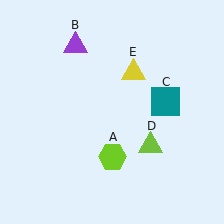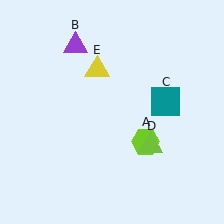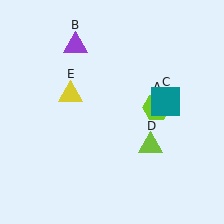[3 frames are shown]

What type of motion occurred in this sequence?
The lime hexagon (object A), yellow triangle (object E) rotated counterclockwise around the center of the scene.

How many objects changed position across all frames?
2 objects changed position: lime hexagon (object A), yellow triangle (object E).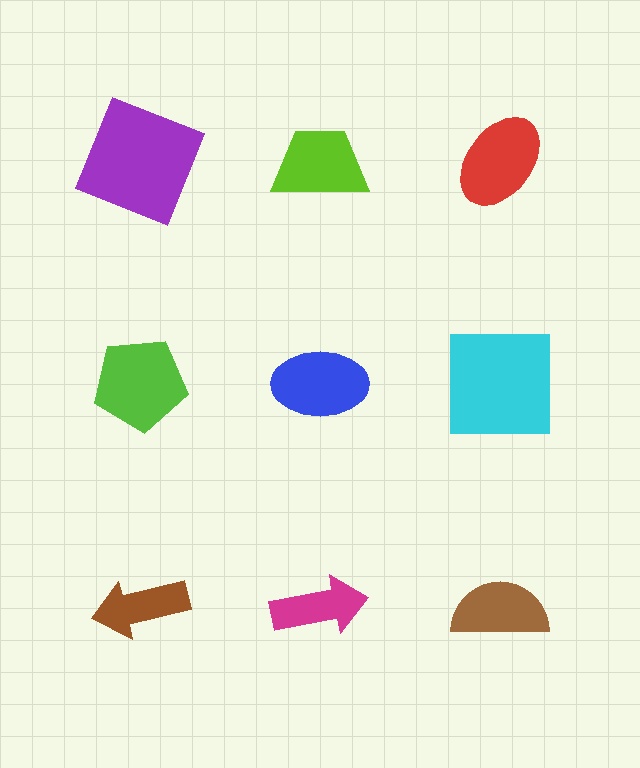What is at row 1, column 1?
A purple square.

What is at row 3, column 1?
A brown arrow.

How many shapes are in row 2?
3 shapes.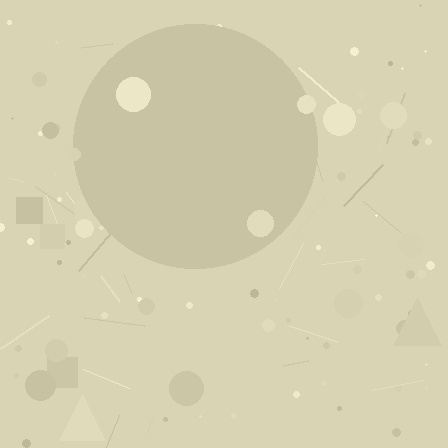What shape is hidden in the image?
A circle is hidden in the image.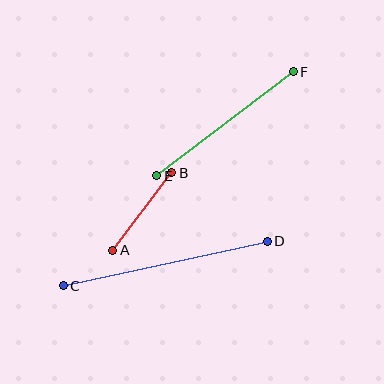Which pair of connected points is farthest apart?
Points C and D are farthest apart.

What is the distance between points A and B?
The distance is approximately 97 pixels.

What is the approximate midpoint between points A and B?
The midpoint is at approximately (142, 211) pixels.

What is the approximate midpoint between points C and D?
The midpoint is at approximately (165, 264) pixels.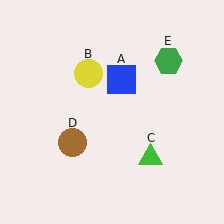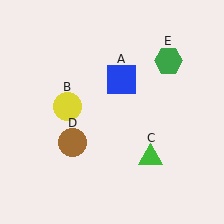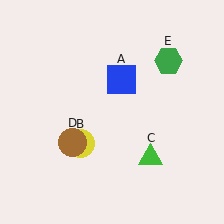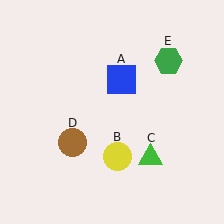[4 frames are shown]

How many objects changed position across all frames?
1 object changed position: yellow circle (object B).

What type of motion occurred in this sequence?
The yellow circle (object B) rotated counterclockwise around the center of the scene.